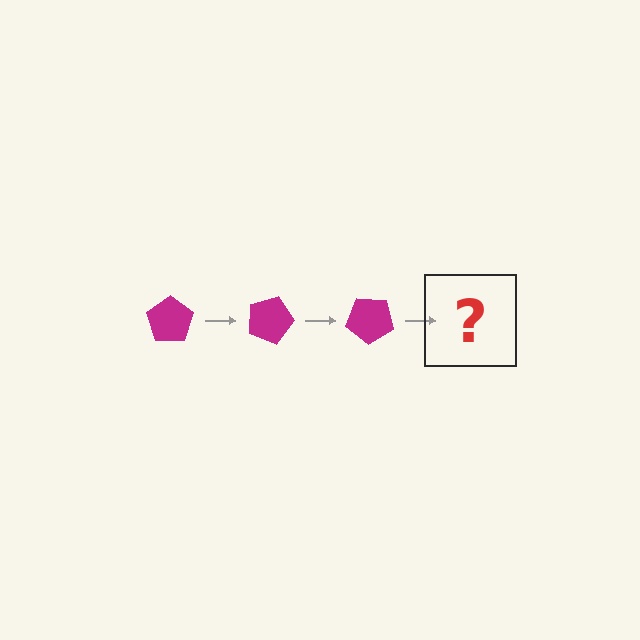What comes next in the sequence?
The next element should be a magenta pentagon rotated 60 degrees.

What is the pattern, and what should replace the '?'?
The pattern is that the pentagon rotates 20 degrees each step. The '?' should be a magenta pentagon rotated 60 degrees.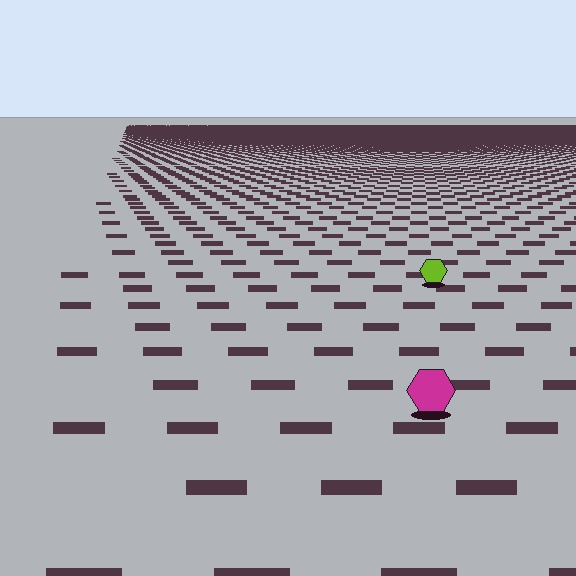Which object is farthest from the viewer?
The lime hexagon is farthest from the viewer. It appears smaller and the ground texture around it is denser.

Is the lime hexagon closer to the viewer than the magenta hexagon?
No. The magenta hexagon is closer — you can tell from the texture gradient: the ground texture is coarser near it.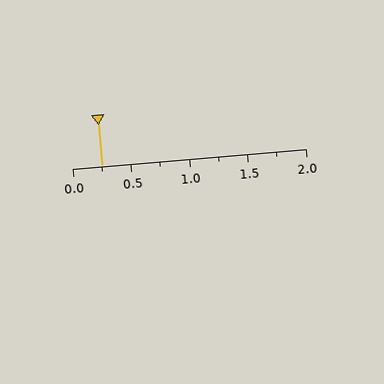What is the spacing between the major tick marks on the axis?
The major ticks are spaced 0.5 apart.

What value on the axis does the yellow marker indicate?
The marker indicates approximately 0.25.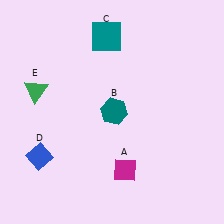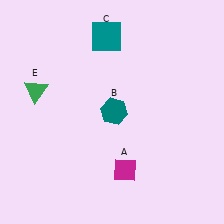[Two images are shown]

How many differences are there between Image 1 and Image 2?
There is 1 difference between the two images.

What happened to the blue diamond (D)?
The blue diamond (D) was removed in Image 2. It was in the bottom-left area of Image 1.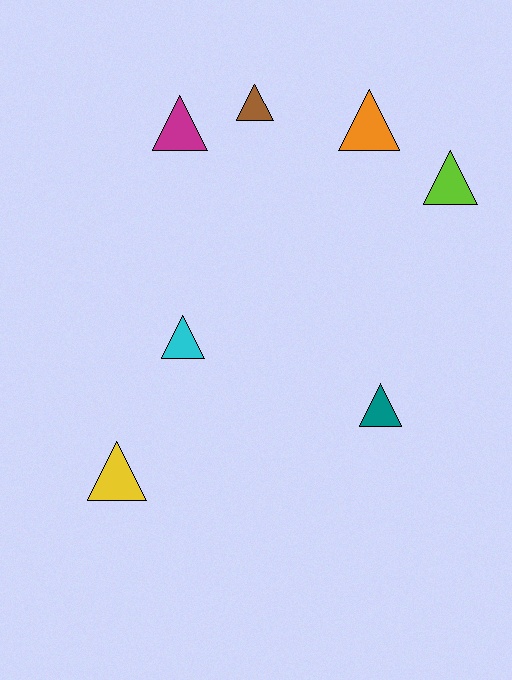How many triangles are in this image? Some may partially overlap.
There are 7 triangles.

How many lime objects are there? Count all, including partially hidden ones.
There is 1 lime object.